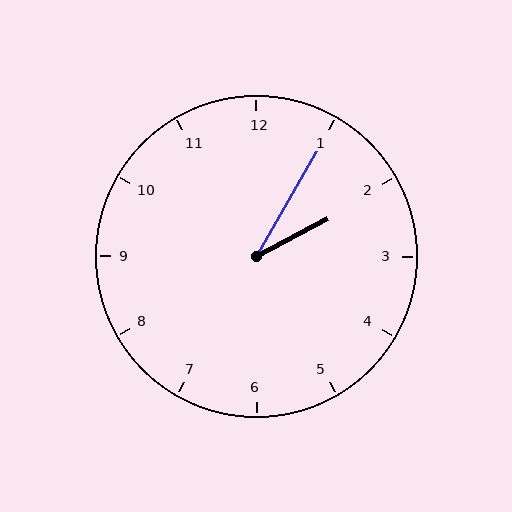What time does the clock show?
2:05.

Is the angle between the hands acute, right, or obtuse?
It is acute.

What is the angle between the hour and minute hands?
Approximately 32 degrees.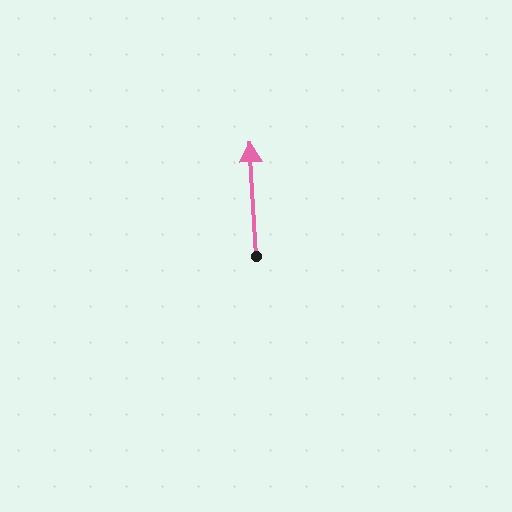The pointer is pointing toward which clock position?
Roughly 12 o'clock.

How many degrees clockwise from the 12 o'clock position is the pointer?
Approximately 357 degrees.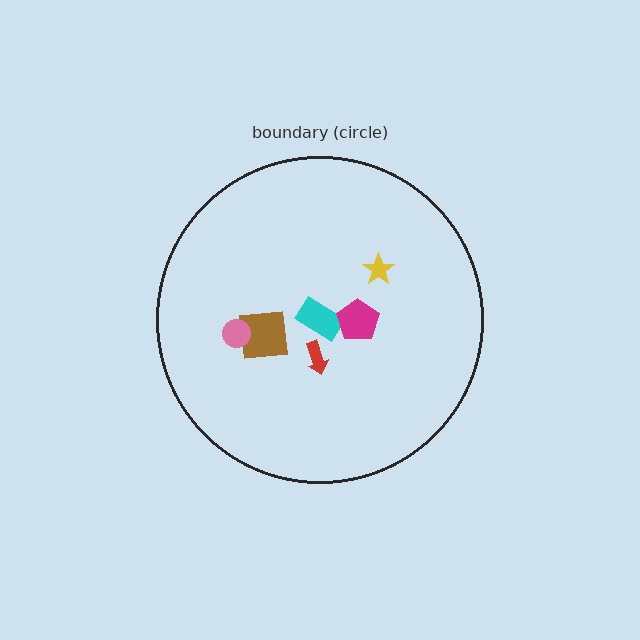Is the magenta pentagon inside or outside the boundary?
Inside.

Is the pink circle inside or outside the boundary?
Inside.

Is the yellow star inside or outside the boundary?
Inside.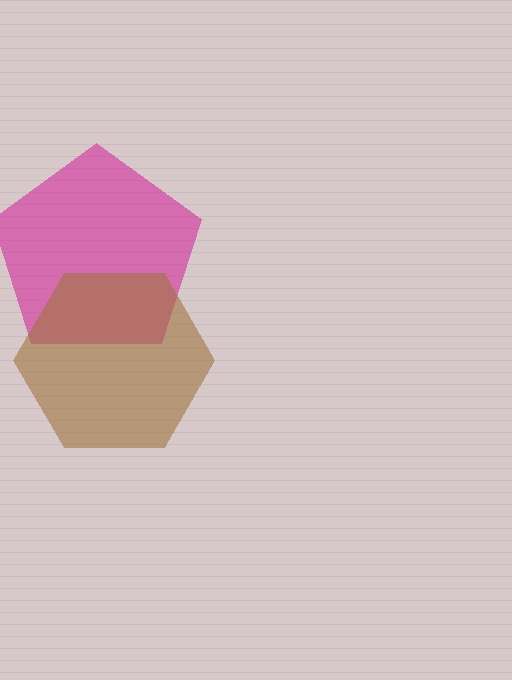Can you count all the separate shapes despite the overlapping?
Yes, there are 2 separate shapes.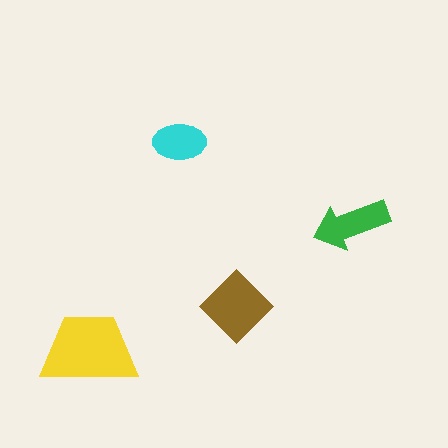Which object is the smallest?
The cyan ellipse.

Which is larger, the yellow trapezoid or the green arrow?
The yellow trapezoid.